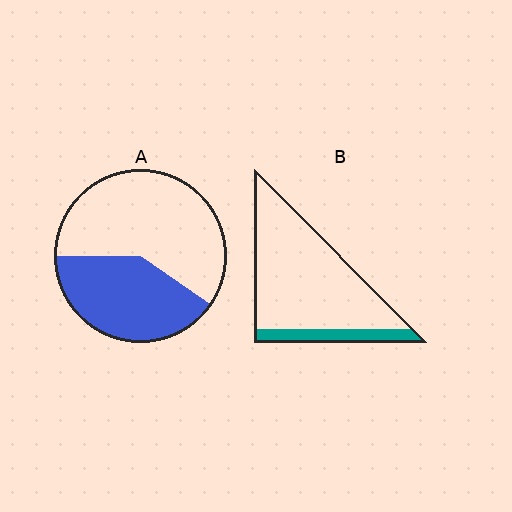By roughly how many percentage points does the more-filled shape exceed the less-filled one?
By roughly 25 percentage points (A over B).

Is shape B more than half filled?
No.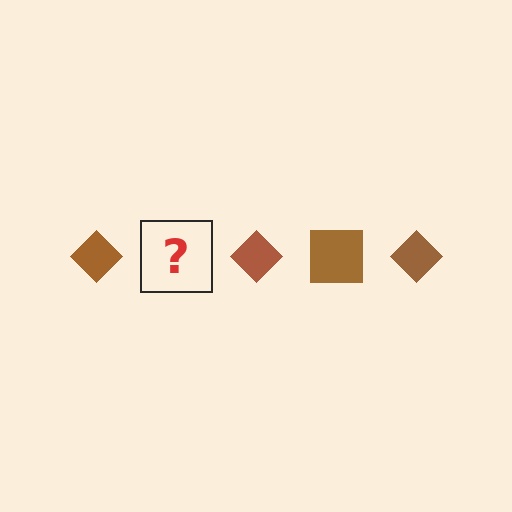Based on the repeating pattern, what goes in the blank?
The blank should be a brown square.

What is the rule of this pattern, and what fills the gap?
The rule is that the pattern cycles through diamond, square shapes in brown. The gap should be filled with a brown square.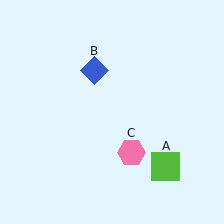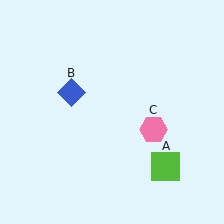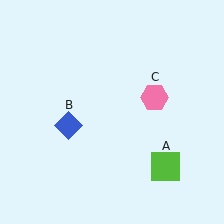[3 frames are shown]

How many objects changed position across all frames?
2 objects changed position: blue diamond (object B), pink hexagon (object C).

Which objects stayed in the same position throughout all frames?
Lime square (object A) remained stationary.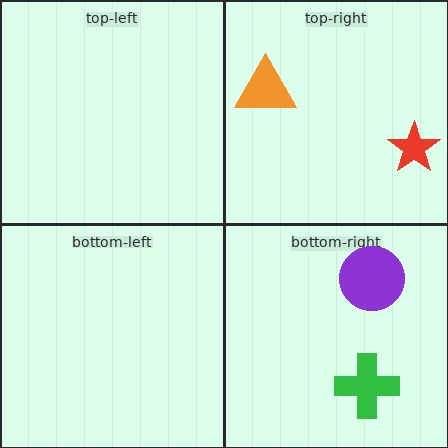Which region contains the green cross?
The bottom-right region.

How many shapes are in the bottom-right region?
2.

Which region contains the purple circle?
The bottom-right region.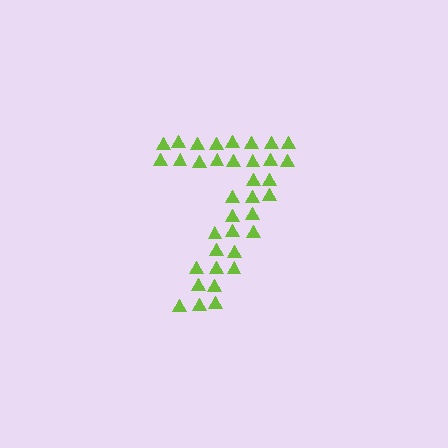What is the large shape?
The large shape is the digit 7.